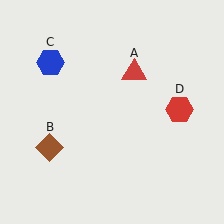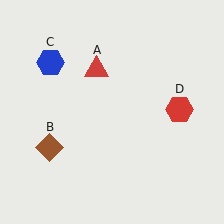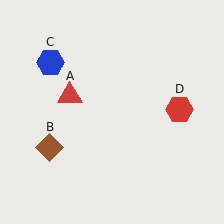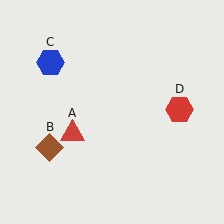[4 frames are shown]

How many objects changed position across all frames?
1 object changed position: red triangle (object A).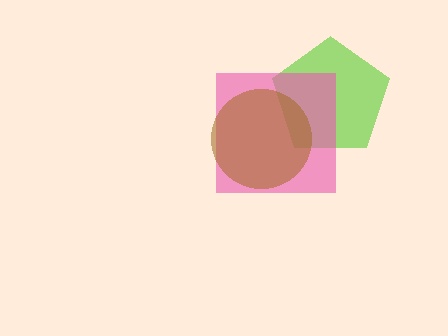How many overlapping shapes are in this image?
There are 3 overlapping shapes in the image.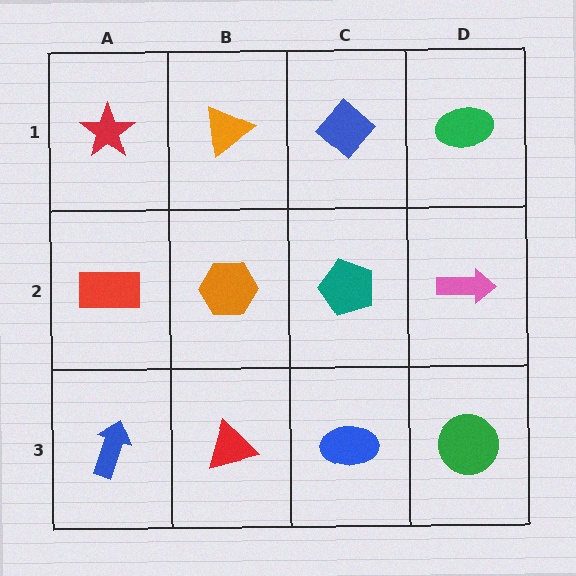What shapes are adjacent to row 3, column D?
A pink arrow (row 2, column D), a blue ellipse (row 3, column C).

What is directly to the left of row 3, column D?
A blue ellipse.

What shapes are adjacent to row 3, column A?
A red rectangle (row 2, column A), a red triangle (row 3, column B).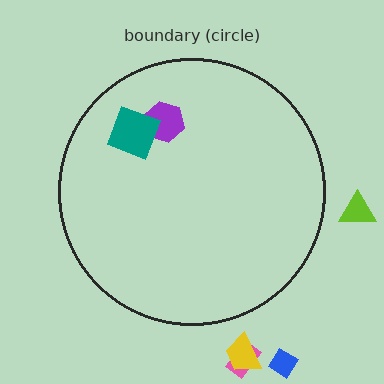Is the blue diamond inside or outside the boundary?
Outside.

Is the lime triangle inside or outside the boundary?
Outside.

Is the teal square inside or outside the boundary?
Inside.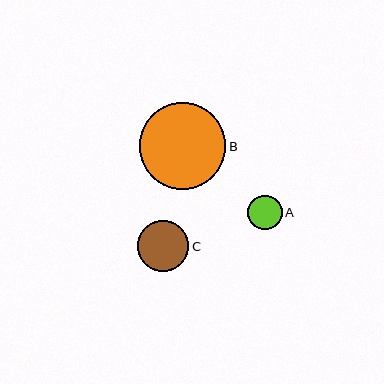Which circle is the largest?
Circle B is the largest with a size of approximately 86 pixels.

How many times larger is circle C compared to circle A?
Circle C is approximately 1.5 times the size of circle A.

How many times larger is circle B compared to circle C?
Circle B is approximately 1.7 times the size of circle C.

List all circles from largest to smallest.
From largest to smallest: B, C, A.